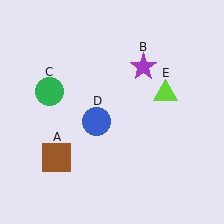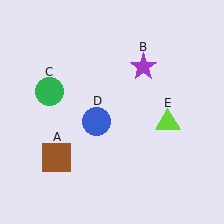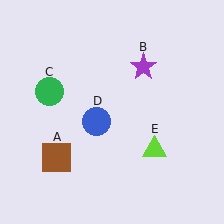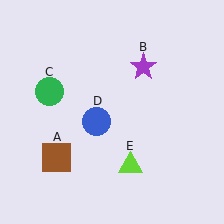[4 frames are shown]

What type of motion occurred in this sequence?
The lime triangle (object E) rotated clockwise around the center of the scene.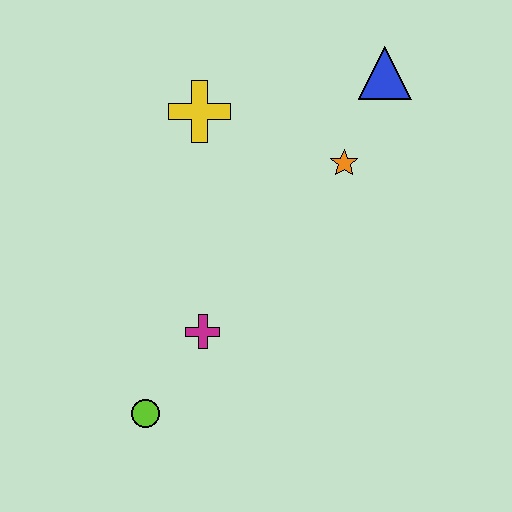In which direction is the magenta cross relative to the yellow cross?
The magenta cross is below the yellow cross.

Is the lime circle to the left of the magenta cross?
Yes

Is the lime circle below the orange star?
Yes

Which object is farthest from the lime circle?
The blue triangle is farthest from the lime circle.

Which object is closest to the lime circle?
The magenta cross is closest to the lime circle.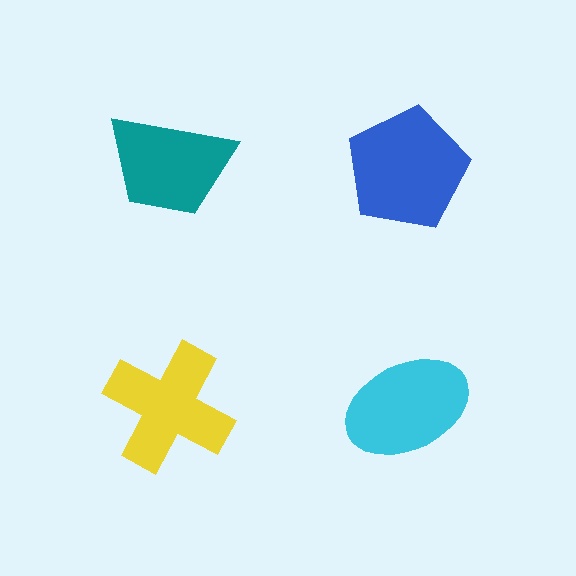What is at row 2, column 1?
A yellow cross.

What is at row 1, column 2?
A blue pentagon.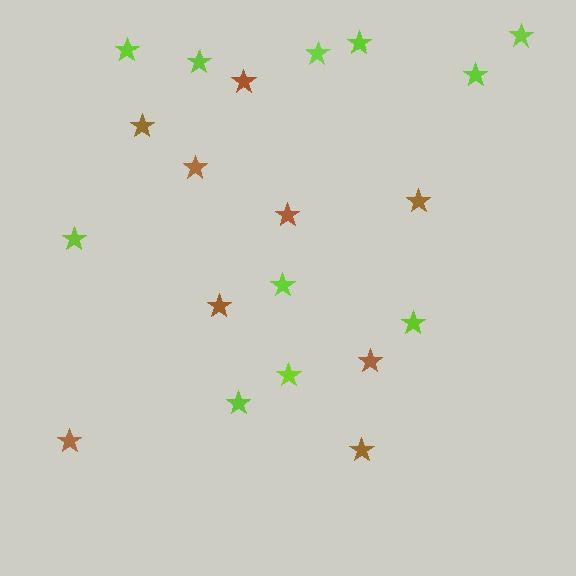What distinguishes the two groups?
There are 2 groups: one group of brown stars (9) and one group of lime stars (11).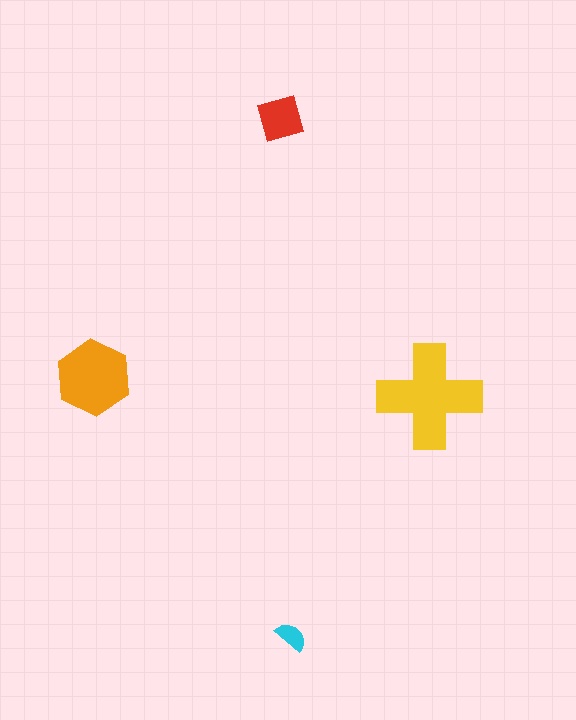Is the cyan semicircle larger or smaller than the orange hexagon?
Smaller.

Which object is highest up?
The red diamond is topmost.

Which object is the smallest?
The cyan semicircle.